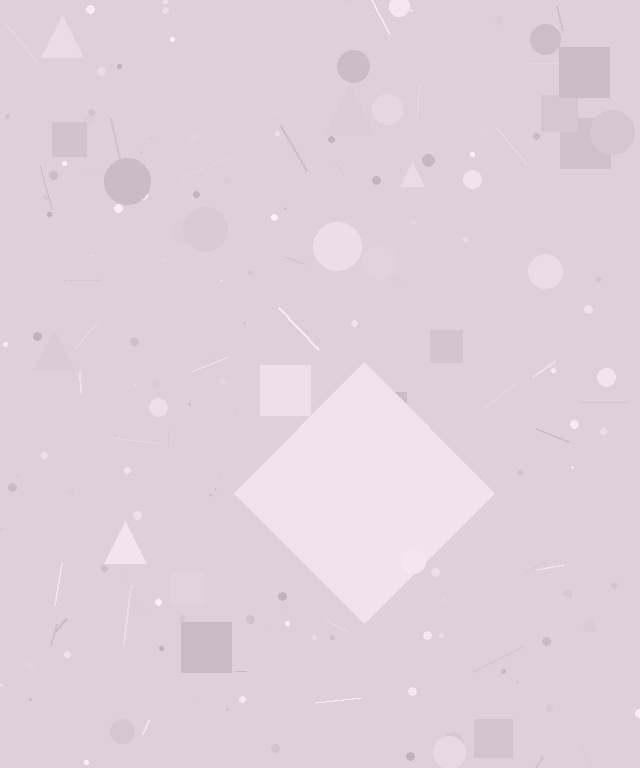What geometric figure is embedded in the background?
A diamond is embedded in the background.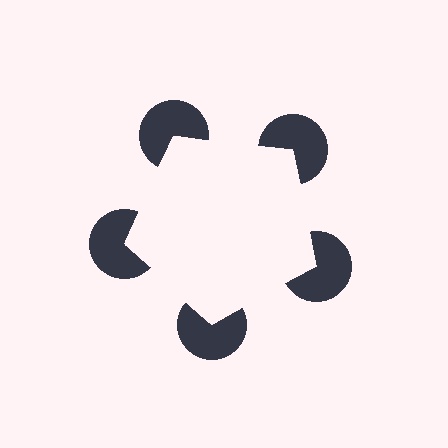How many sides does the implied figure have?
5 sides.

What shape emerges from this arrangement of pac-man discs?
An illusory pentagon — its edges are inferred from the aligned wedge cuts in the pac-man discs, not physically drawn.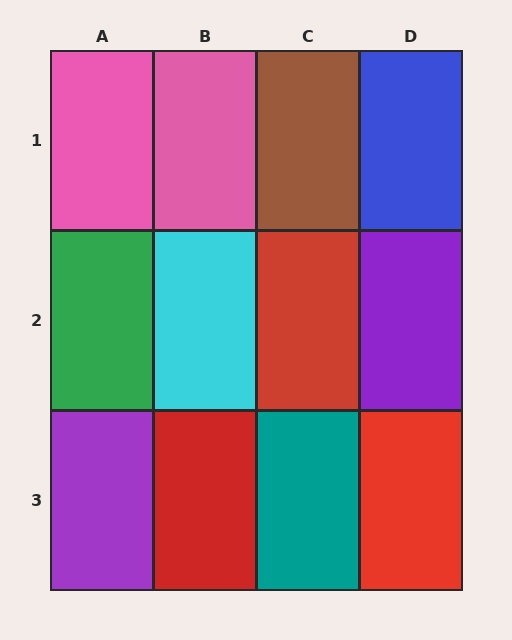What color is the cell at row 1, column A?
Pink.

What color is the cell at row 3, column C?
Teal.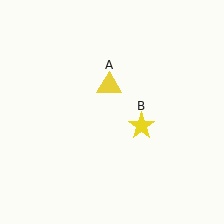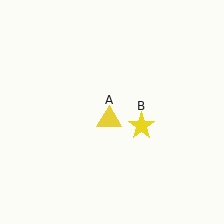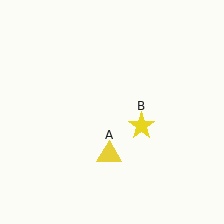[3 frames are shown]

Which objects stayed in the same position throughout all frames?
Yellow star (object B) remained stationary.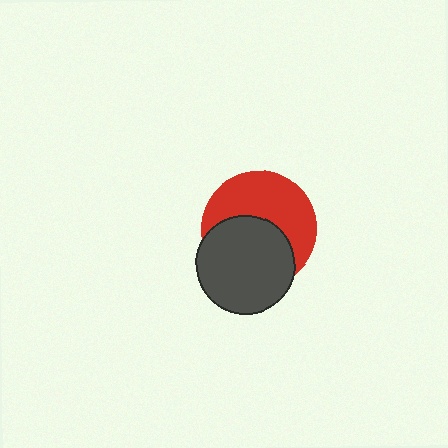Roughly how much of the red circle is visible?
About half of it is visible (roughly 52%).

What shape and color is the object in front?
The object in front is a dark gray circle.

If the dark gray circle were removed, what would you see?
You would see the complete red circle.